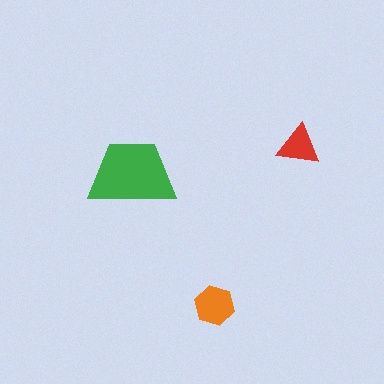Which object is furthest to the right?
The red triangle is rightmost.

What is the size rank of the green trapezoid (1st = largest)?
1st.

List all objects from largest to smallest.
The green trapezoid, the orange hexagon, the red triangle.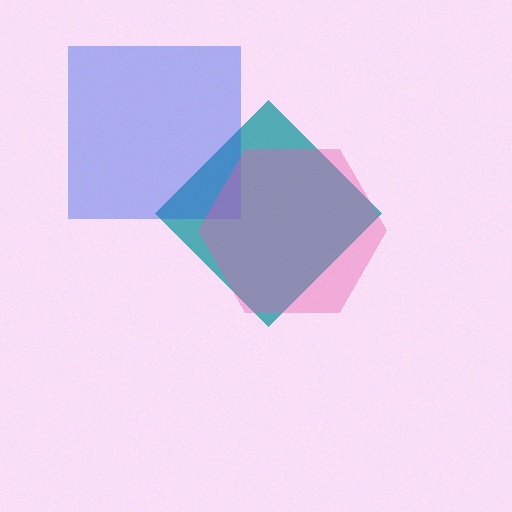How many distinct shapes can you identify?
There are 3 distinct shapes: a teal diamond, a blue square, a pink hexagon.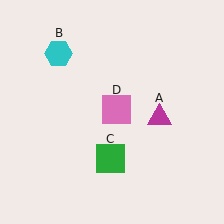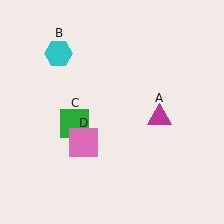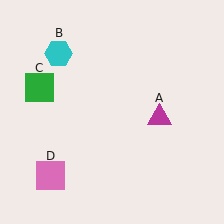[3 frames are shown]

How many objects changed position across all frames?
2 objects changed position: green square (object C), pink square (object D).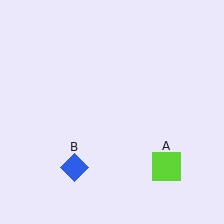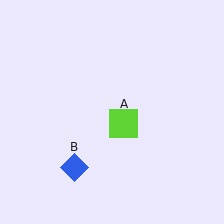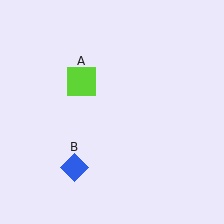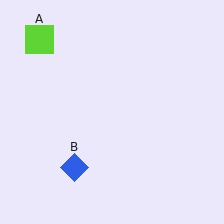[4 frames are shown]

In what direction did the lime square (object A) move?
The lime square (object A) moved up and to the left.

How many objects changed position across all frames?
1 object changed position: lime square (object A).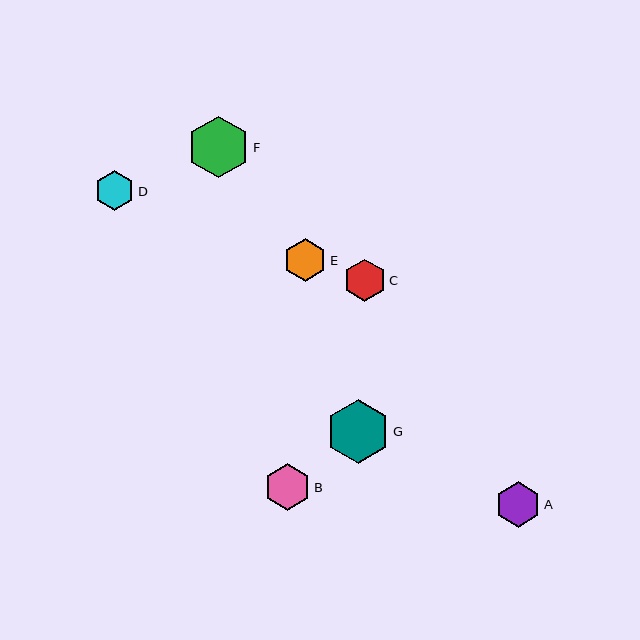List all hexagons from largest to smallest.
From largest to smallest: G, F, B, A, E, C, D.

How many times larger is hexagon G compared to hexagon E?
Hexagon G is approximately 1.5 times the size of hexagon E.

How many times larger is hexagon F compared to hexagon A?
Hexagon F is approximately 1.4 times the size of hexagon A.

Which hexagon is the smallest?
Hexagon D is the smallest with a size of approximately 40 pixels.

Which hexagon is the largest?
Hexagon G is the largest with a size of approximately 64 pixels.